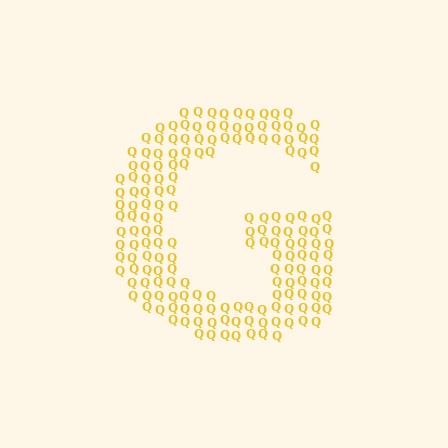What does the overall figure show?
The overall figure shows the letter G.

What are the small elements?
The small elements are letter Q's.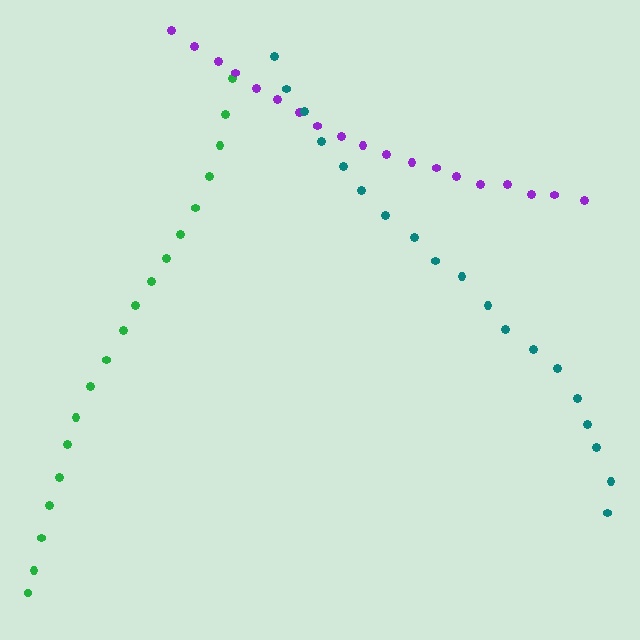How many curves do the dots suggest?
There are 3 distinct paths.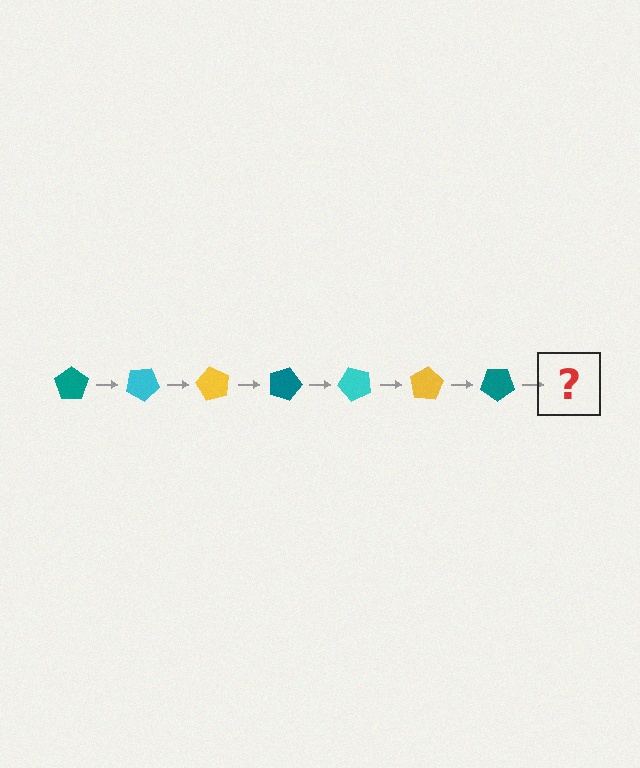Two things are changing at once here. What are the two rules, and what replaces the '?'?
The two rules are that it rotates 30 degrees each step and the color cycles through teal, cyan, and yellow. The '?' should be a cyan pentagon, rotated 210 degrees from the start.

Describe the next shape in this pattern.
It should be a cyan pentagon, rotated 210 degrees from the start.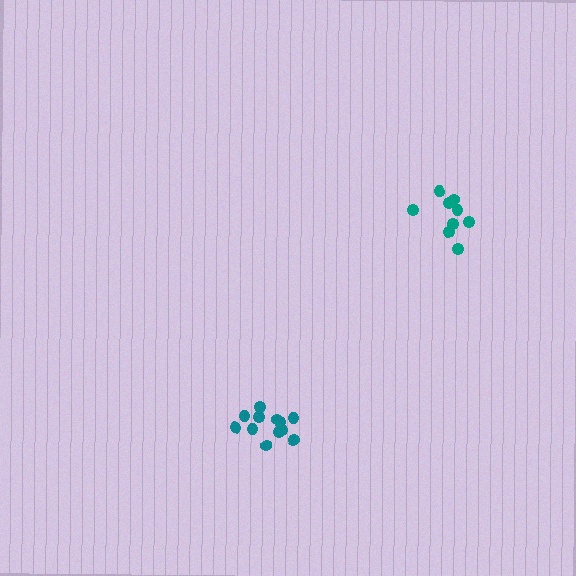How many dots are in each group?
Group 1: 9 dots, Group 2: 12 dots (21 total).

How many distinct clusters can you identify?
There are 2 distinct clusters.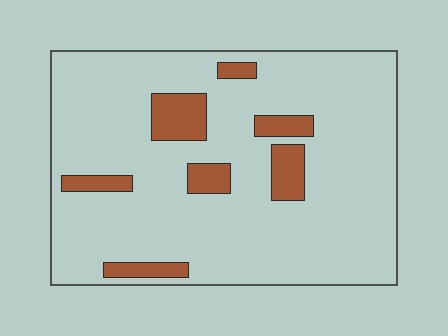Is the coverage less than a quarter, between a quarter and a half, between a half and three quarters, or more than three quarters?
Less than a quarter.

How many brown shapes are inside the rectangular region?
7.